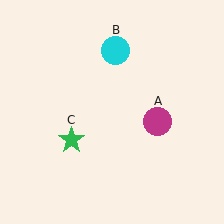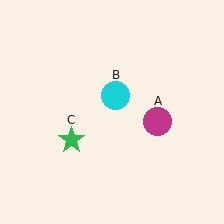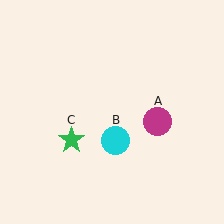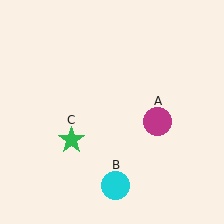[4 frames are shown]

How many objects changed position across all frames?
1 object changed position: cyan circle (object B).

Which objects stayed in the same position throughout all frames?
Magenta circle (object A) and green star (object C) remained stationary.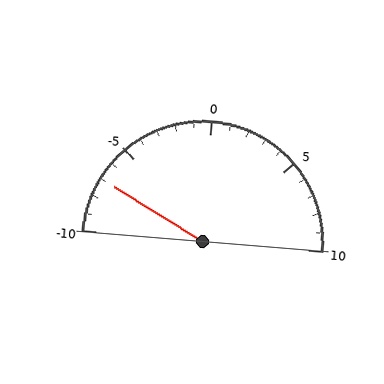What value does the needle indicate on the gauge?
The needle indicates approximately -7.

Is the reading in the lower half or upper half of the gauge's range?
The reading is in the lower half of the range (-10 to 10).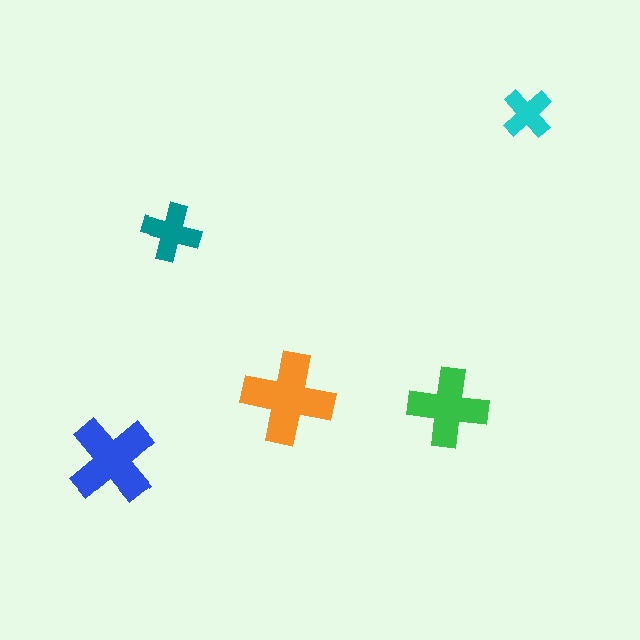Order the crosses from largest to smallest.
the orange one, the blue one, the green one, the teal one, the cyan one.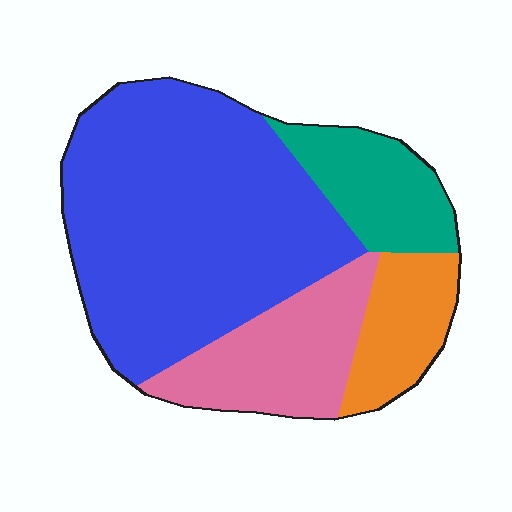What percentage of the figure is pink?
Pink takes up less than a quarter of the figure.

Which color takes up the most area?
Blue, at roughly 55%.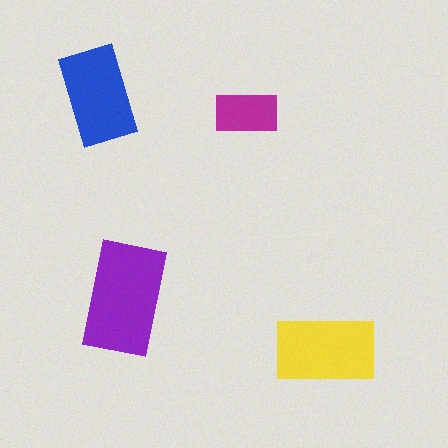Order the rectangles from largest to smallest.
the purple one, the yellow one, the blue one, the magenta one.